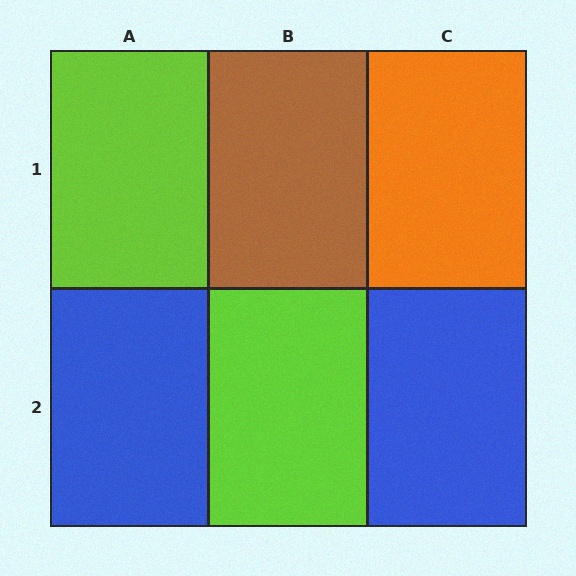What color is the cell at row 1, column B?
Brown.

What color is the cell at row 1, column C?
Orange.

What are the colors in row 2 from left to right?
Blue, lime, blue.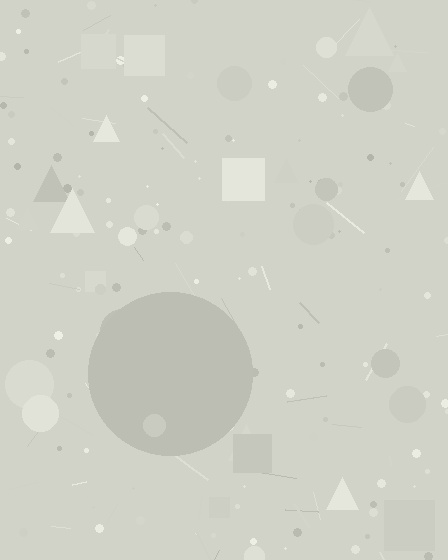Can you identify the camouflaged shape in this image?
The camouflaged shape is a circle.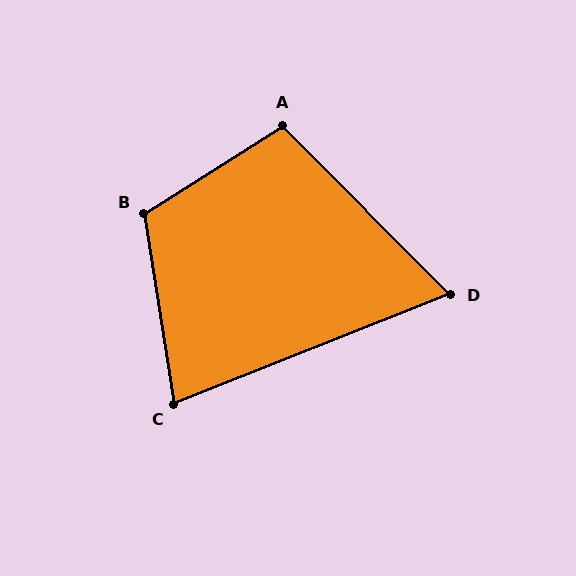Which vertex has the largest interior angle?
B, at approximately 113 degrees.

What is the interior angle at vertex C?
Approximately 78 degrees (acute).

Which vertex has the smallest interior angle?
D, at approximately 67 degrees.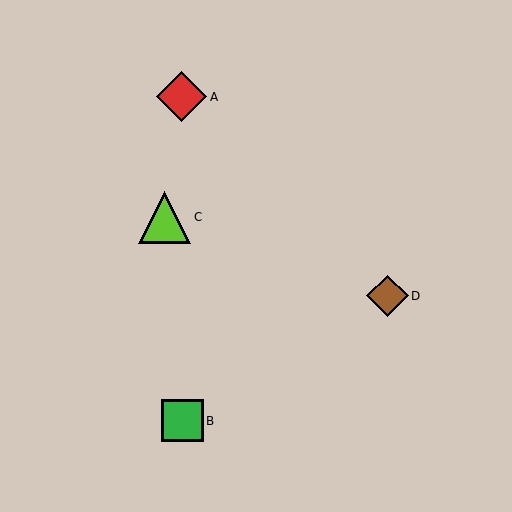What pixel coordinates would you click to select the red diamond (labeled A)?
Click at (182, 96) to select the red diamond A.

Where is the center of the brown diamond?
The center of the brown diamond is at (387, 296).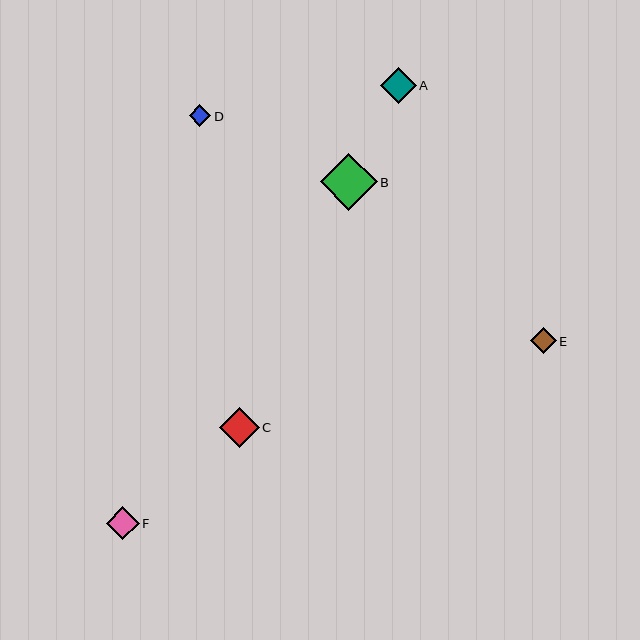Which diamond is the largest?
Diamond B is the largest with a size of approximately 57 pixels.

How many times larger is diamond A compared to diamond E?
Diamond A is approximately 1.4 times the size of diamond E.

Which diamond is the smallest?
Diamond D is the smallest with a size of approximately 22 pixels.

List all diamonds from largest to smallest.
From largest to smallest: B, C, A, F, E, D.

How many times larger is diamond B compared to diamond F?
Diamond B is approximately 1.7 times the size of diamond F.